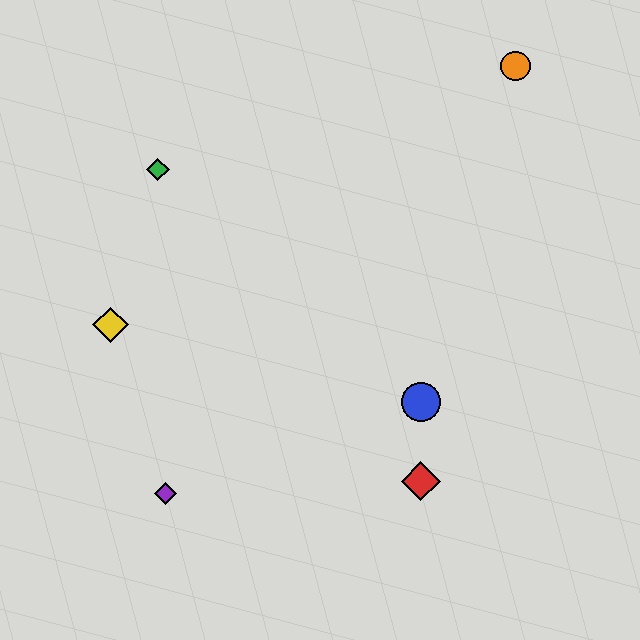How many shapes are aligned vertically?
2 shapes (the red diamond, the blue circle) are aligned vertically.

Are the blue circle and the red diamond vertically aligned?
Yes, both are at x≈421.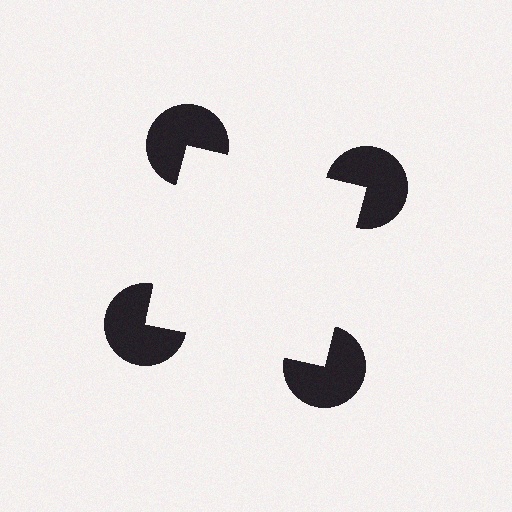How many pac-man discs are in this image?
There are 4 — one at each vertex of the illusory square.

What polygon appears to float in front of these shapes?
An illusory square — its edges are inferred from the aligned wedge cuts in the pac-man discs, not physically drawn.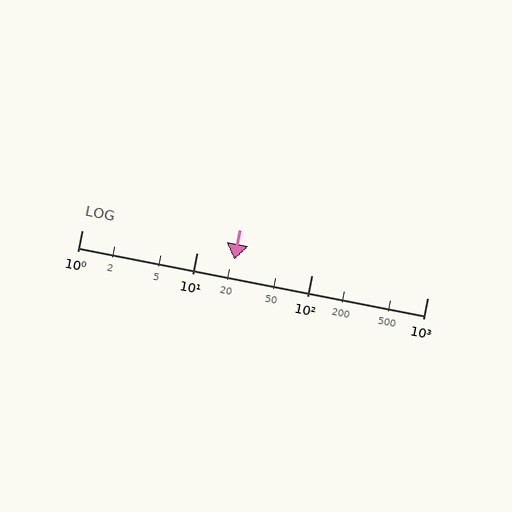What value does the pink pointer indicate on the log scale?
The pointer indicates approximately 21.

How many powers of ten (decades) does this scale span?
The scale spans 3 decades, from 1 to 1000.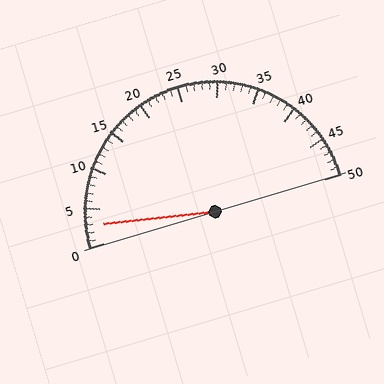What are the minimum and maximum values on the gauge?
The gauge ranges from 0 to 50.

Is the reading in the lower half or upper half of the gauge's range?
The reading is in the lower half of the range (0 to 50).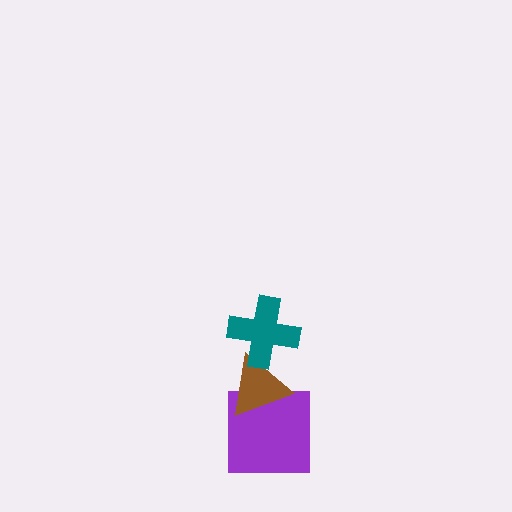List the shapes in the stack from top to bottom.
From top to bottom: the teal cross, the brown triangle, the purple square.